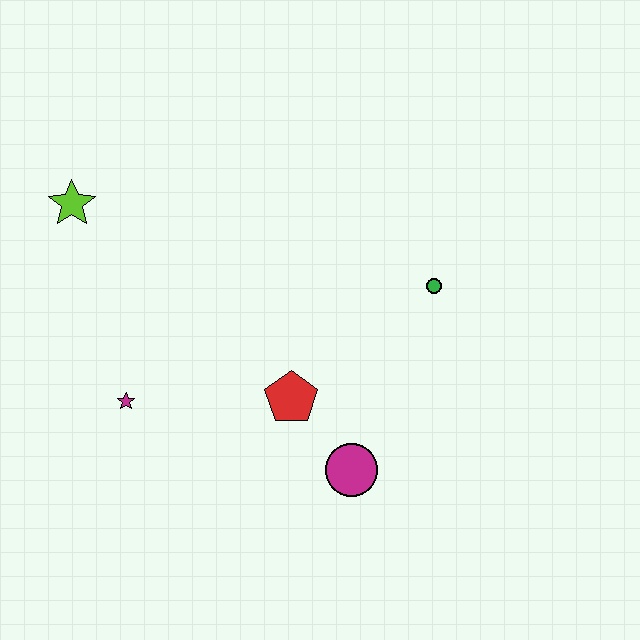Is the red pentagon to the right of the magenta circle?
No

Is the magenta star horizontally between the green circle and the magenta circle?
No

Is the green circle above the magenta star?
Yes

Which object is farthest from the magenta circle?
The lime star is farthest from the magenta circle.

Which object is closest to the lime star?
The magenta star is closest to the lime star.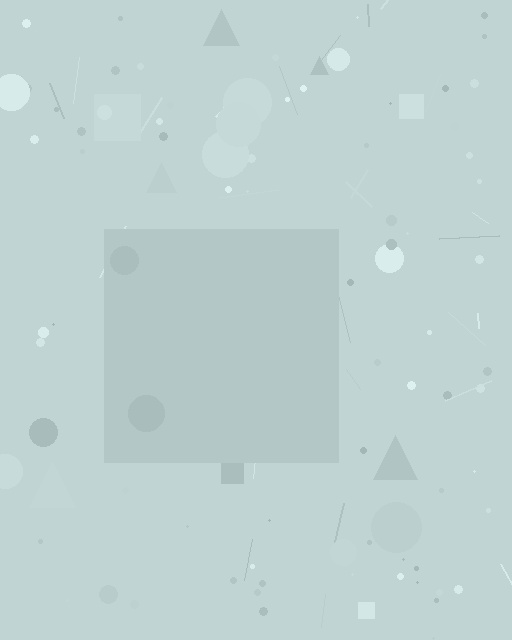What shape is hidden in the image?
A square is hidden in the image.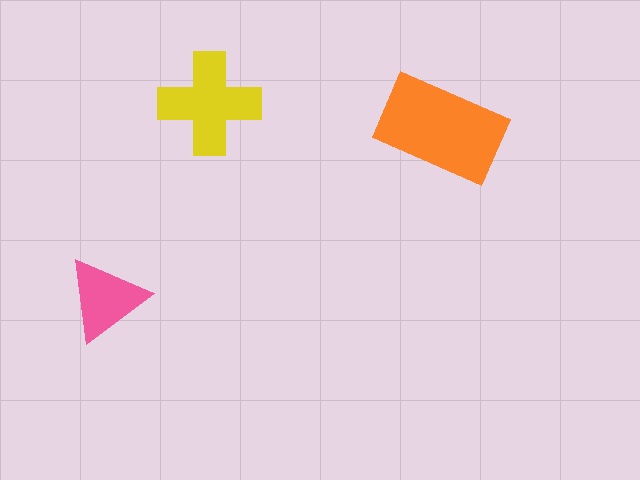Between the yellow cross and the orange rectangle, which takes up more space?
The orange rectangle.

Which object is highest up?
The yellow cross is topmost.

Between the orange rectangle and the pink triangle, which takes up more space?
The orange rectangle.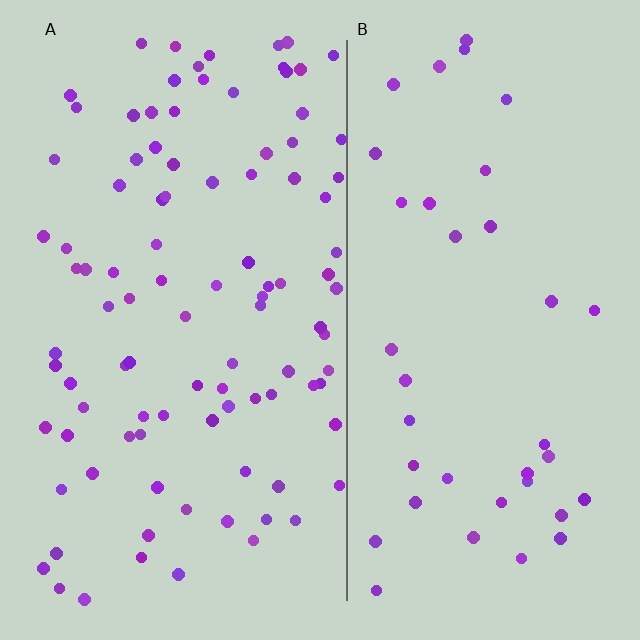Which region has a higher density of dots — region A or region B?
A (the left).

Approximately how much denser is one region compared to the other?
Approximately 2.6× — region A over region B.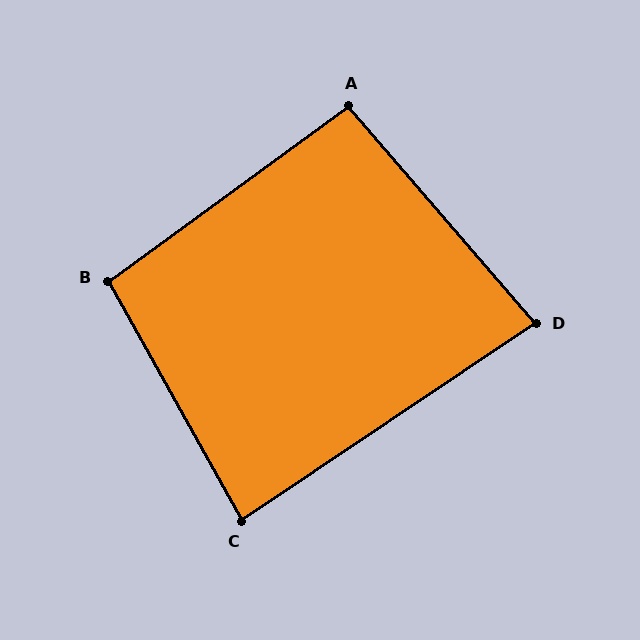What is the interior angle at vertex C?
Approximately 85 degrees (approximately right).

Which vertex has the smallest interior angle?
D, at approximately 83 degrees.